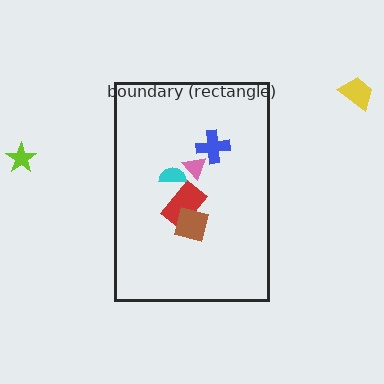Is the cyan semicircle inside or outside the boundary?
Inside.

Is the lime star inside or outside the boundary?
Outside.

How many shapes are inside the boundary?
5 inside, 2 outside.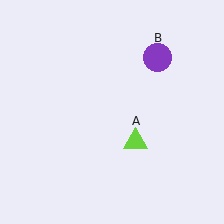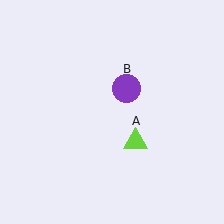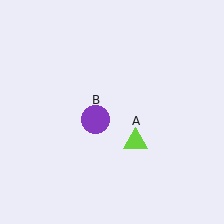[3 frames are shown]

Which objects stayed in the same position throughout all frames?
Lime triangle (object A) remained stationary.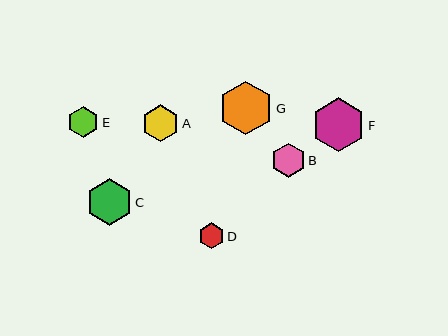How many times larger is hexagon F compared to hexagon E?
Hexagon F is approximately 1.7 times the size of hexagon E.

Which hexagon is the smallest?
Hexagon D is the smallest with a size of approximately 26 pixels.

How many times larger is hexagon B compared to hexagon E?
Hexagon B is approximately 1.1 times the size of hexagon E.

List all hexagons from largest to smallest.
From largest to smallest: G, F, C, A, B, E, D.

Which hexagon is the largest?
Hexagon G is the largest with a size of approximately 54 pixels.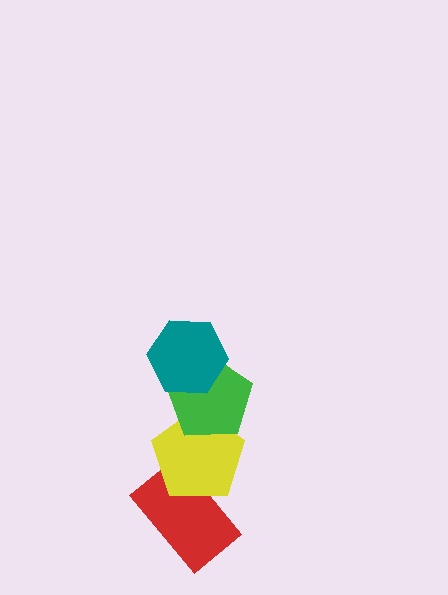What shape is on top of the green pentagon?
The teal hexagon is on top of the green pentagon.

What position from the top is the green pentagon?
The green pentagon is 2nd from the top.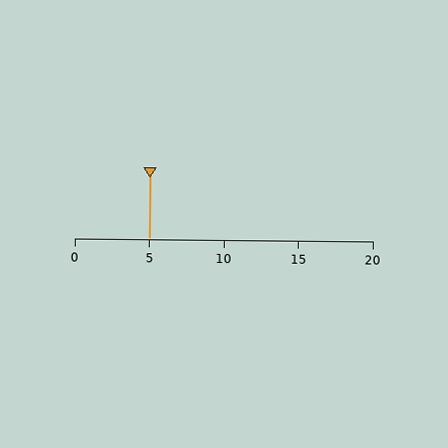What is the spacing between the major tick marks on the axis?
The major ticks are spaced 5 apart.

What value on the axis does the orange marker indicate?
The marker indicates approximately 5.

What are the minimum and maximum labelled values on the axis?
The axis runs from 0 to 20.